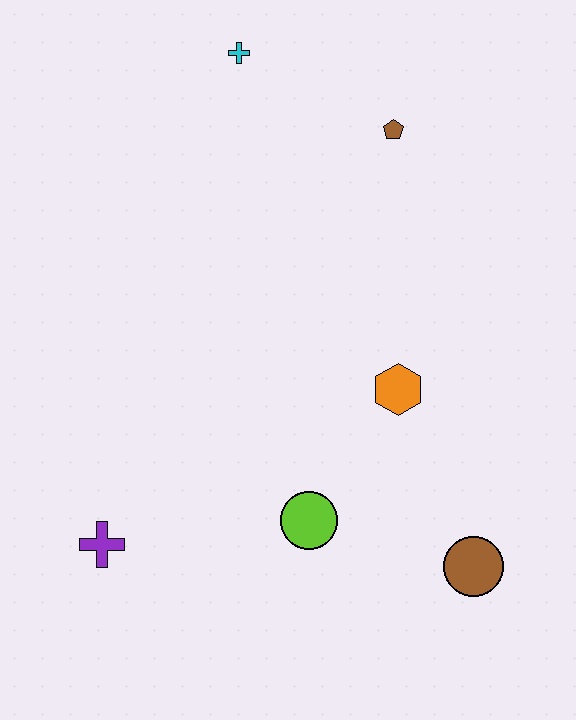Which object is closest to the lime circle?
The orange hexagon is closest to the lime circle.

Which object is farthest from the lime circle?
The cyan cross is farthest from the lime circle.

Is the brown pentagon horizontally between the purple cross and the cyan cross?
No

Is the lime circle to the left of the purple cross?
No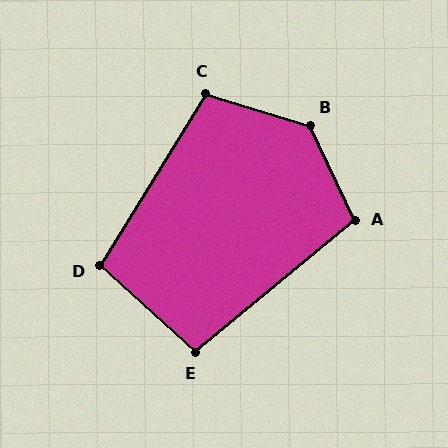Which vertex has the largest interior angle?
B, at approximately 132 degrees.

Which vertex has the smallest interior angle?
E, at approximately 98 degrees.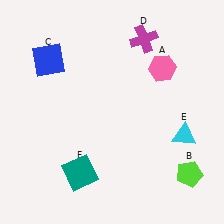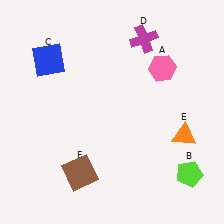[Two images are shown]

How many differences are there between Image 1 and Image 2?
There are 2 differences between the two images.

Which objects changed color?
E changed from cyan to orange. F changed from teal to brown.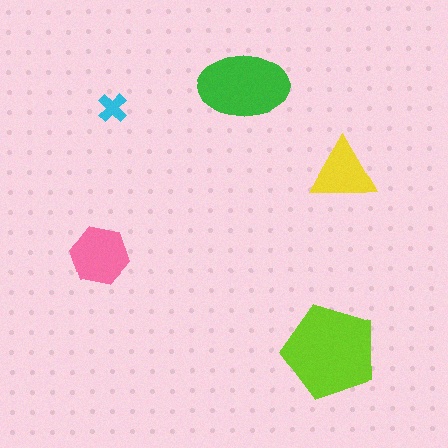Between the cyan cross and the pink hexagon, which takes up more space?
The pink hexagon.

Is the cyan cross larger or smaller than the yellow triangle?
Smaller.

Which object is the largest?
The lime pentagon.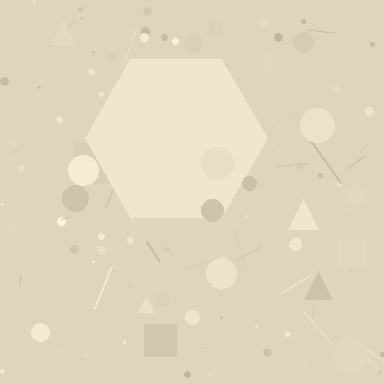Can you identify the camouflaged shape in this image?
The camouflaged shape is a hexagon.